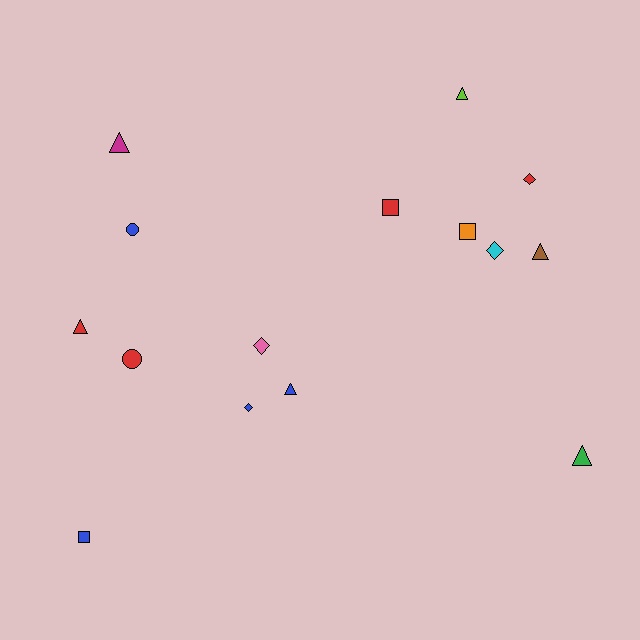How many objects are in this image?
There are 15 objects.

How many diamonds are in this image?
There are 4 diamonds.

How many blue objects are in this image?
There are 4 blue objects.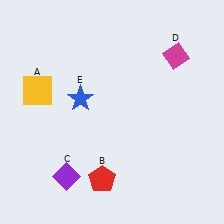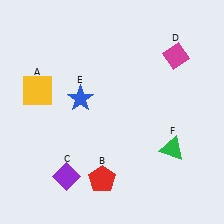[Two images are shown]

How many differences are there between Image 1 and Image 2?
There is 1 difference between the two images.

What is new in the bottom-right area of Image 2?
A green triangle (F) was added in the bottom-right area of Image 2.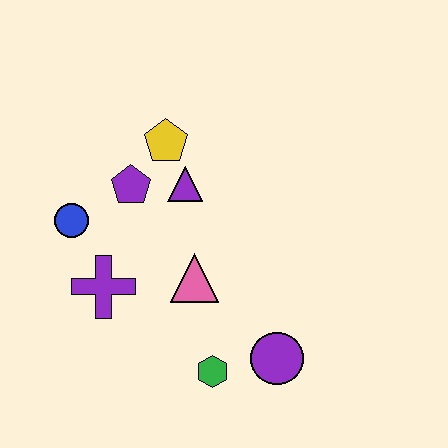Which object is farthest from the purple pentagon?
The purple circle is farthest from the purple pentagon.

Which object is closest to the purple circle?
The green hexagon is closest to the purple circle.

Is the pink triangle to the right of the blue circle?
Yes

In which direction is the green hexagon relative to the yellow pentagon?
The green hexagon is below the yellow pentagon.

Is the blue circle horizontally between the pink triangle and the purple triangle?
No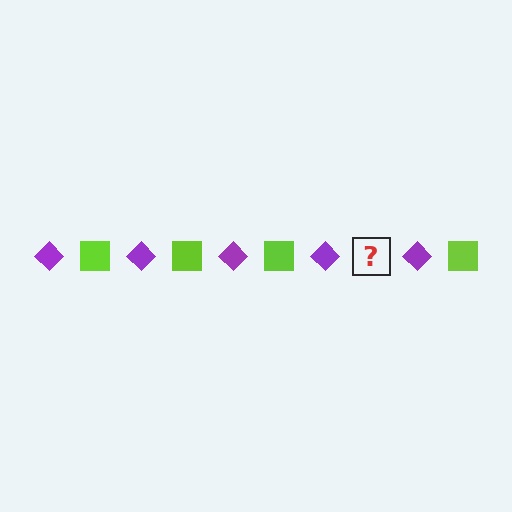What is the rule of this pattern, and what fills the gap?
The rule is that the pattern alternates between purple diamond and lime square. The gap should be filled with a lime square.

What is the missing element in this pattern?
The missing element is a lime square.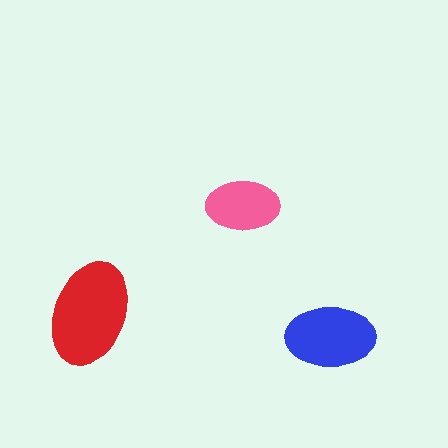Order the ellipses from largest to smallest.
the red one, the blue one, the pink one.